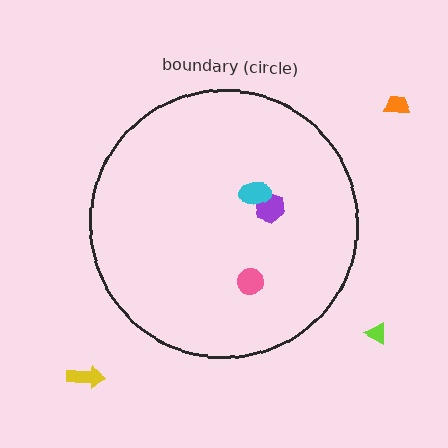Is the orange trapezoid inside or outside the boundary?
Outside.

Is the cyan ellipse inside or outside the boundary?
Inside.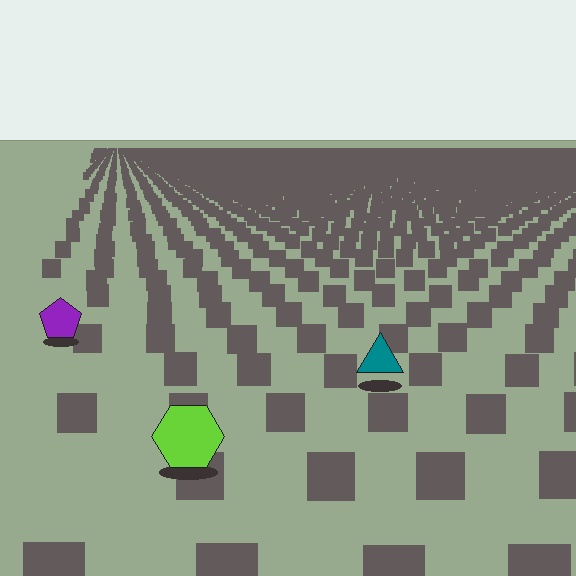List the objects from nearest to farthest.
From nearest to farthest: the lime hexagon, the teal triangle, the purple pentagon.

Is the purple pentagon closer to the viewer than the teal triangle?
No. The teal triangle is closer — you can tell from the texture gradient: the ground texture is coarser near it.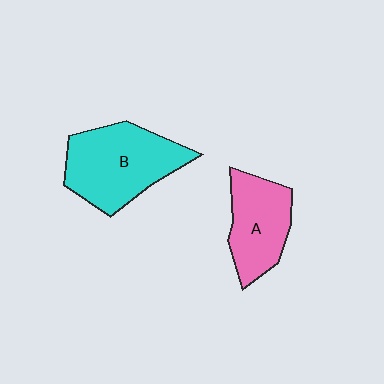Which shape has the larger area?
Shape B (cyan).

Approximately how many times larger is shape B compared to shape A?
Approximately 1.4 times.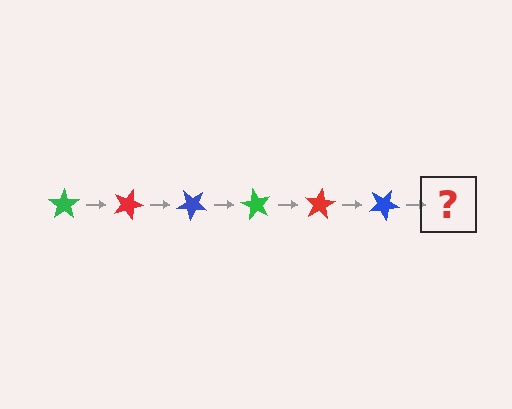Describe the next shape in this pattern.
It should be a green star, rotated 120 degrees from the start.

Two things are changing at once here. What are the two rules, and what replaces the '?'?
The two rules are that it rotates 20 degrees each step and the color cycles through green, red, and blue. The '?' should be a green star, rotated 120 degrees from the start.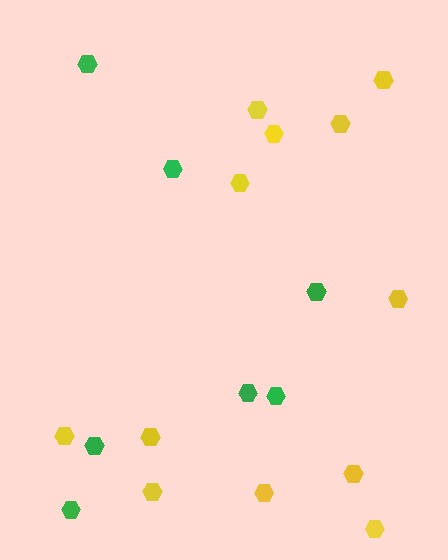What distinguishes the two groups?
There are 2 groups: one group of yellow hexagons (12) and one group of green hexagons (7).